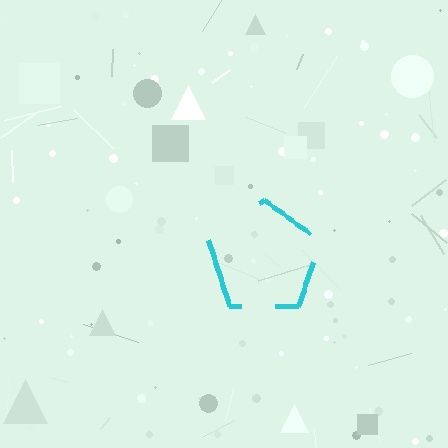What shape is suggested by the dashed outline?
The dashed outline suggests a pentagon.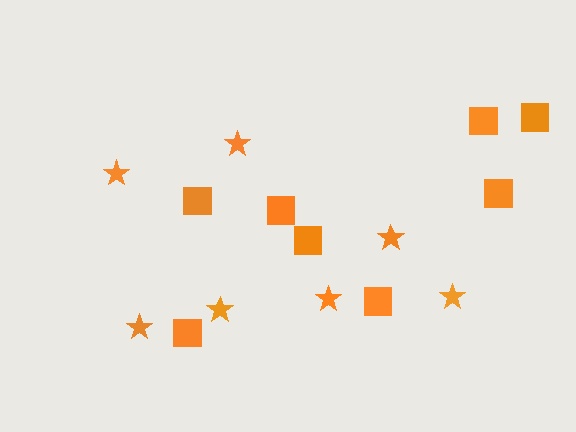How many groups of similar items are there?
There are 2 groups: one group of squares (8) and one group of stars (7).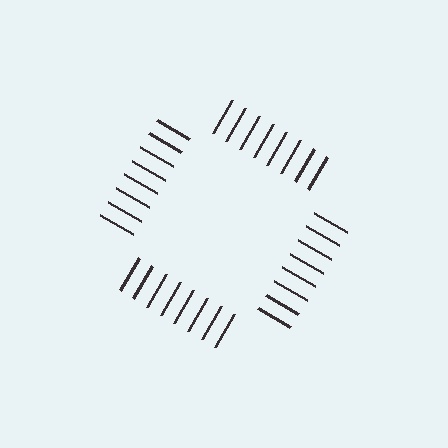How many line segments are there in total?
32 — 8 along each of the 4 edges.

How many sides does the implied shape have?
4 sides — the line-ends trace a square.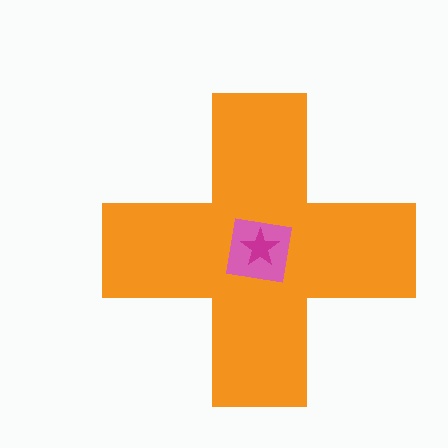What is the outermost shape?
The orange cross.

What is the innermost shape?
The magenta star.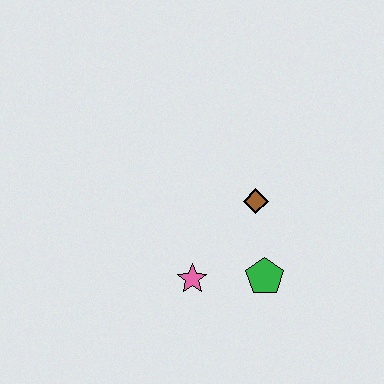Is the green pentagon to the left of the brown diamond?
No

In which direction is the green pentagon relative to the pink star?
The green pentagon is to the right of the pink star.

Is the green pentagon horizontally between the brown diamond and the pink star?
No